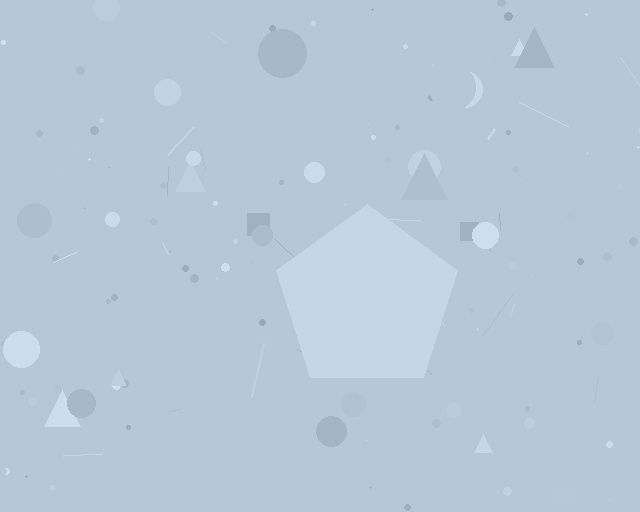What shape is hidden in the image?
A pentagon is hidden in the image.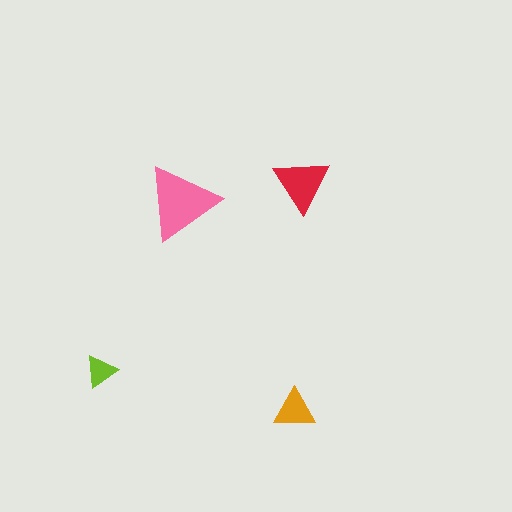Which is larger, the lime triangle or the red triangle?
The red one.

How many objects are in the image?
There are 4 objects in the image.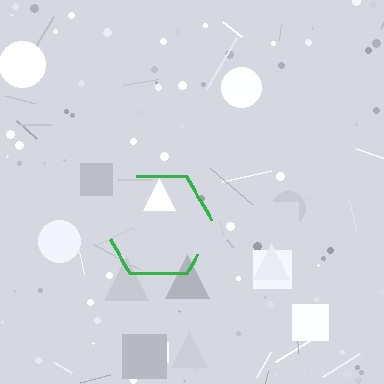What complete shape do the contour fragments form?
The contour fragments form a hexagon.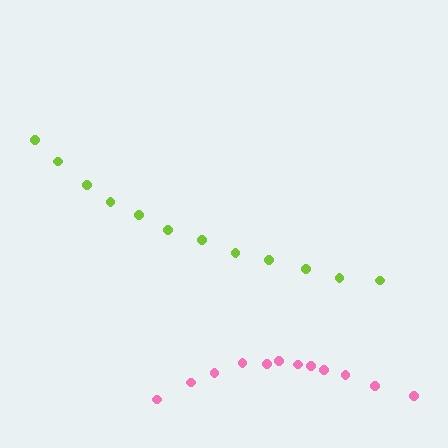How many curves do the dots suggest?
There are 2 distinct paths.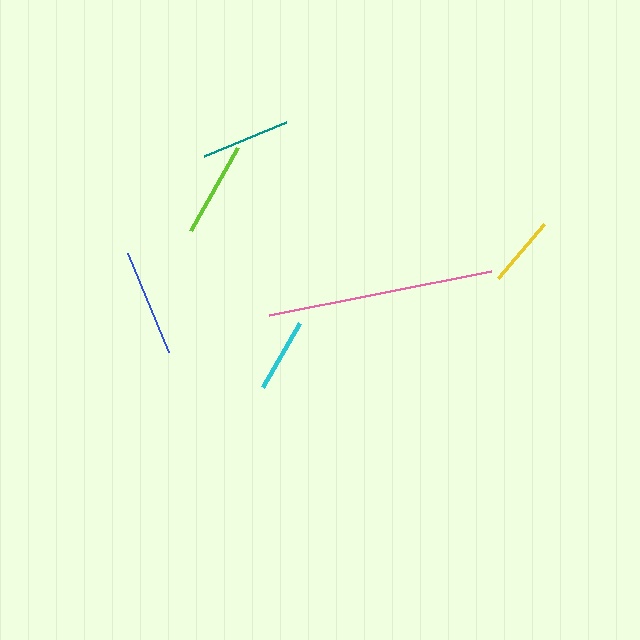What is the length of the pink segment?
The pink segment is approximately 226 pixels long.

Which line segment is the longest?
The pink line is the longest at approximately 226 pixels.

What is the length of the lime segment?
The lime segment is approximately 96 pixels long.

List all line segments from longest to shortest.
From longest to shortest: pink, blue, lime, teal, cyan, yellow.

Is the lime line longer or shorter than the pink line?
The pink line is longer than the lime line.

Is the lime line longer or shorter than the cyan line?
The lime line is longer than the cyan line.